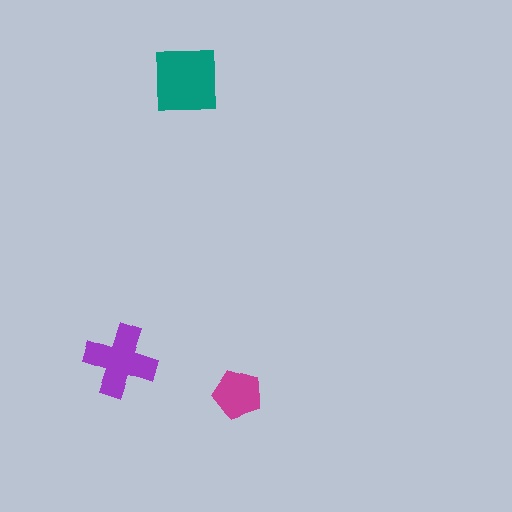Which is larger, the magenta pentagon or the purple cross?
The purple cross.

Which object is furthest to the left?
The purple cross is leftmost.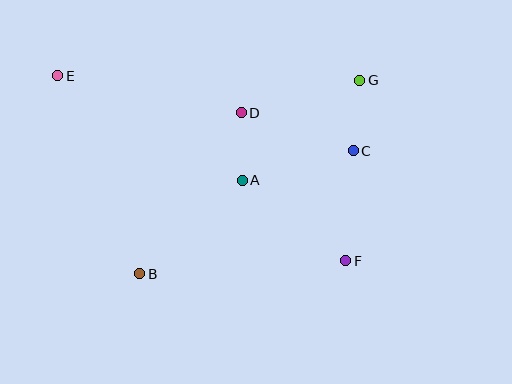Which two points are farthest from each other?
Points E and F are farthest from each other.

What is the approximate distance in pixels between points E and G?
The distance between E and G is approximately 302 pixels.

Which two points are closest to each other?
Points A and D are closest to each other.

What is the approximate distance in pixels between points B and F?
The distance between B and F is approximately 206 pixels.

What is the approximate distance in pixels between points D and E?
The distance between D and E is approximately 187 pixels.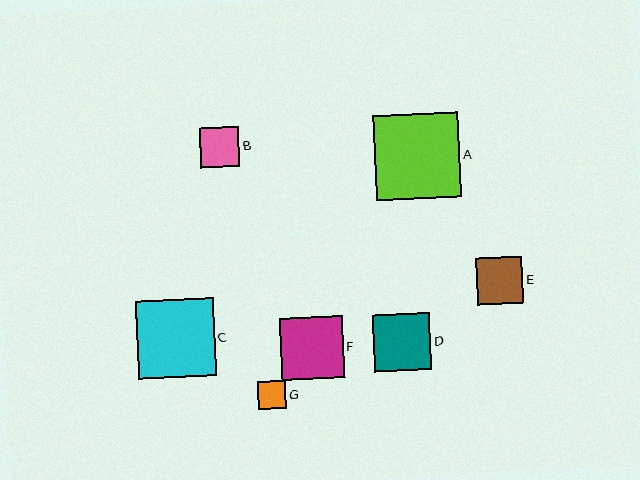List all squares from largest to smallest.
From largest to smallest: A, C, F, D, E, B, G.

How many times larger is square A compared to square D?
Square A is approximately 1.5 times the size of square D.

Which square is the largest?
Square A is the largest with a size of approximately 85 pixels.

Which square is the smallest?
Square G is the smallest with a size of approximately 28 pixels.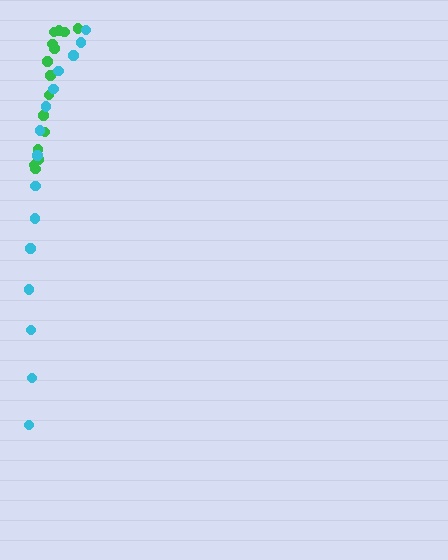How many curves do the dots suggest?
There are 2 distinct paths.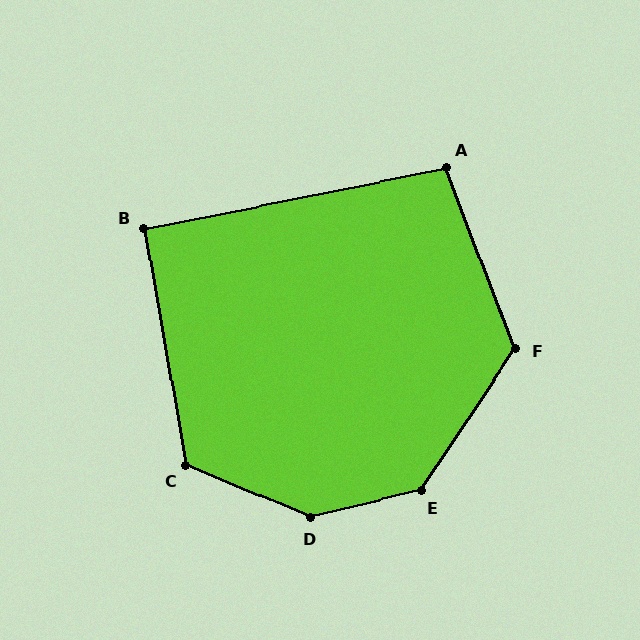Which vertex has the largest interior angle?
D, at approximately 143 degrees.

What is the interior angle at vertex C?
Approximately 123 degrees (obtuse).